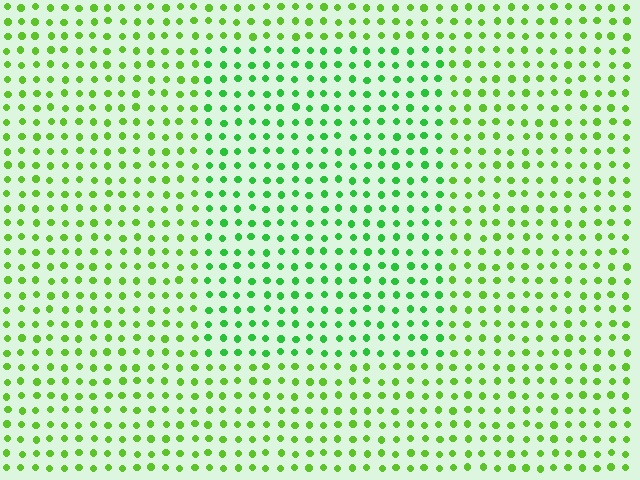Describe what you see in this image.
The image is filled with small lime elements in a uniform arrangement. A rectangle-shaped region is visible where the elements are tinted to a slightly different hue, forming a subtle color boundary.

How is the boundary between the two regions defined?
The boundary is defined purely by a slight shift in hue (about 27 degrees). Spacing, size, and orientation are identical on both sides.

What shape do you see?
I see a rectangle.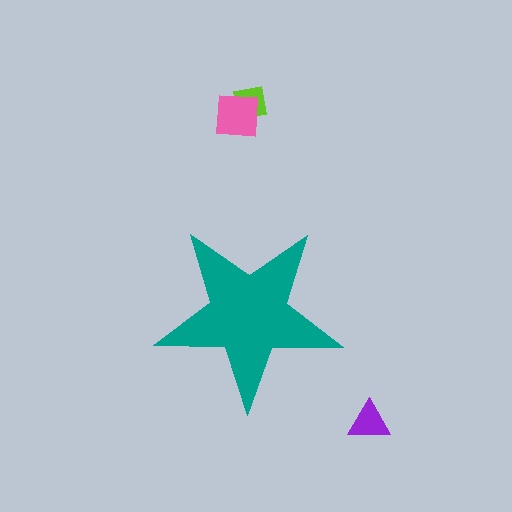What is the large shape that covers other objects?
A teal star.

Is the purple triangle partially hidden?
No, the purple triangle is fully visible.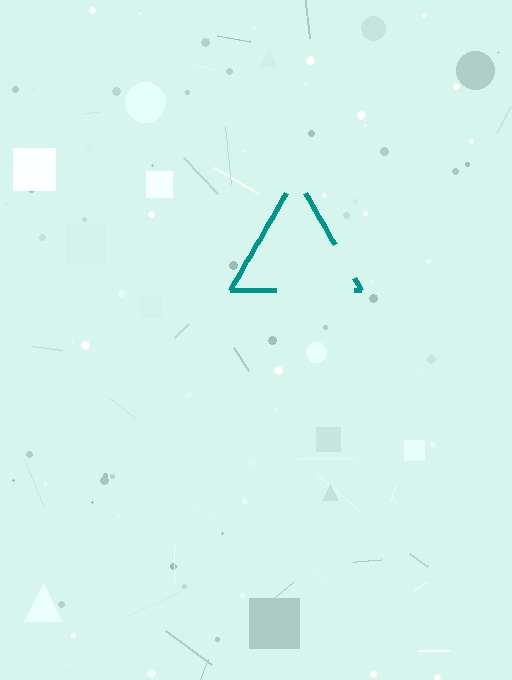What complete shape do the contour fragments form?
The contour fragments form a triangle.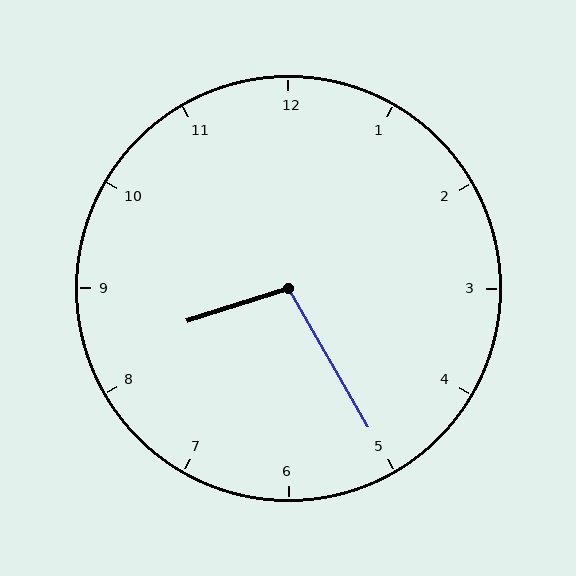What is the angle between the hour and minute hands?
Approximately 102 degrees.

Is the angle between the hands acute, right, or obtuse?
It is obtuse.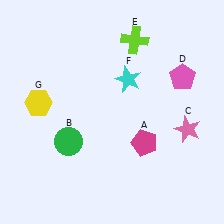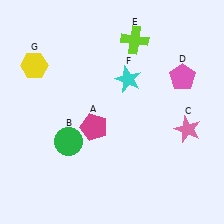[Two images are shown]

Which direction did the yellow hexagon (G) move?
The yellow hexagon (G) moved up.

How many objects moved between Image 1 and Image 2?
2 objects moved between the two images.